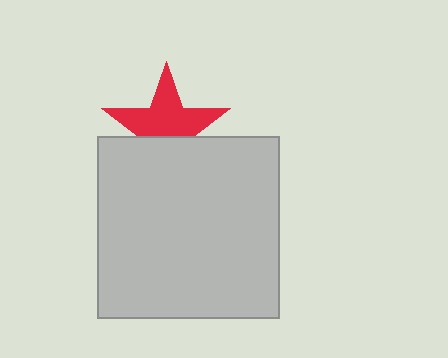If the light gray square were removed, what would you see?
You would see the complete red star.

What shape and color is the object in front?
The object in front is a light gray square.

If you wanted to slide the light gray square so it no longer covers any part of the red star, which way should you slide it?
Slide it down — that is the most direct way to separate the two shapes.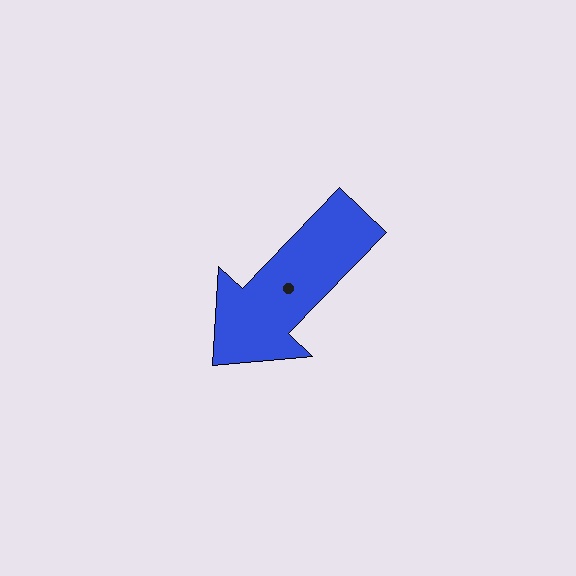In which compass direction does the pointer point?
Southwest.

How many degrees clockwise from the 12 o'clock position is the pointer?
Approximately 224 degrees.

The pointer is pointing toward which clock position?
Roughly 7 o'clock.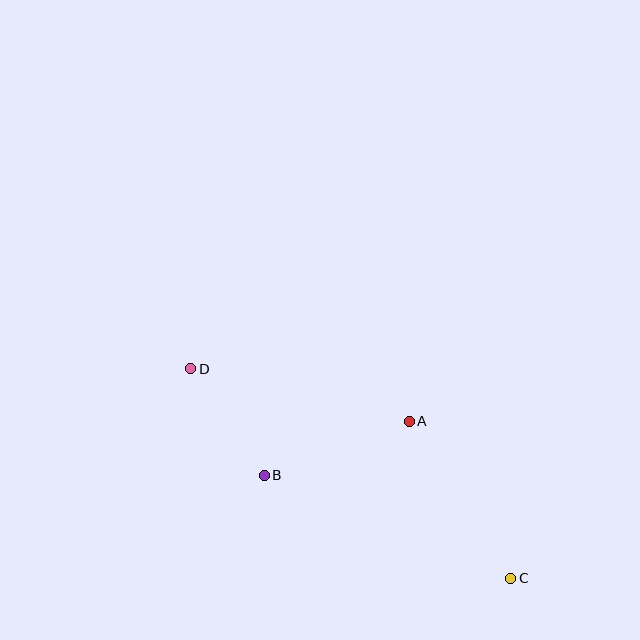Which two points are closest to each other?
Points B and D are closest to each other.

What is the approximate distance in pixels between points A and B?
The distance between A and B is approximately 155 pixels.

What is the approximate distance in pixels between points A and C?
The distance between A and C is approximately 187 pixels.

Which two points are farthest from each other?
Points C and D are farthest from each other.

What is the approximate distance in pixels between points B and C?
The distance between B and C is approximately 267 pixels.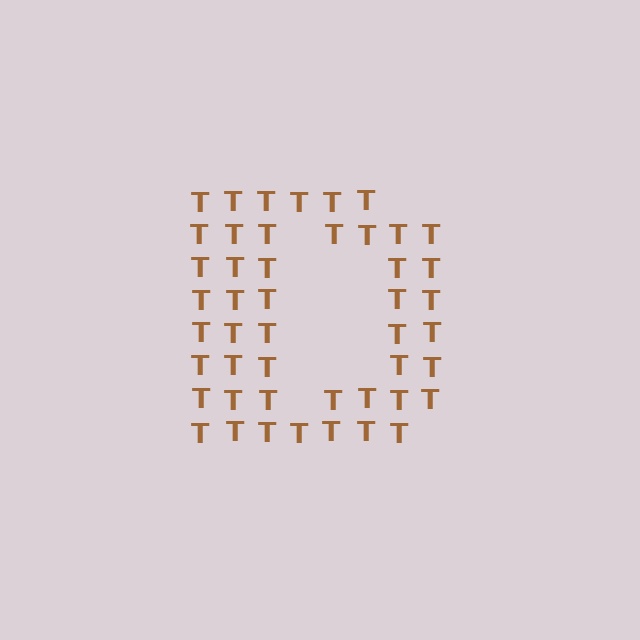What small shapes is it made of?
It is made of small letter T's.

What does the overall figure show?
The overall figure shows the letter D.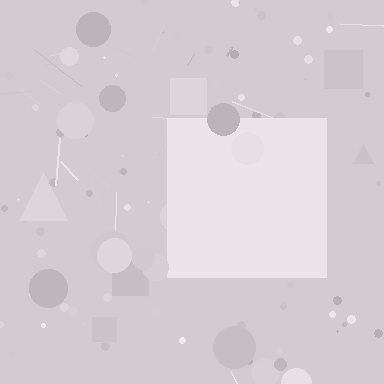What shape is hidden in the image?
A square is hidden in the image.